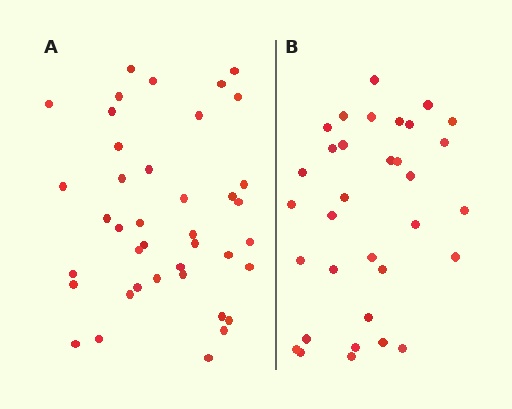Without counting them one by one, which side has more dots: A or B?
Region A (the left region) has more dots.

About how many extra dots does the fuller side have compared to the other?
Region A has roughly 8 or so more dots than region B.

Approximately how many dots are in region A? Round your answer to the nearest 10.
About 40 dots.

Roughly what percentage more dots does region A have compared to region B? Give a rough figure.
About 20% more.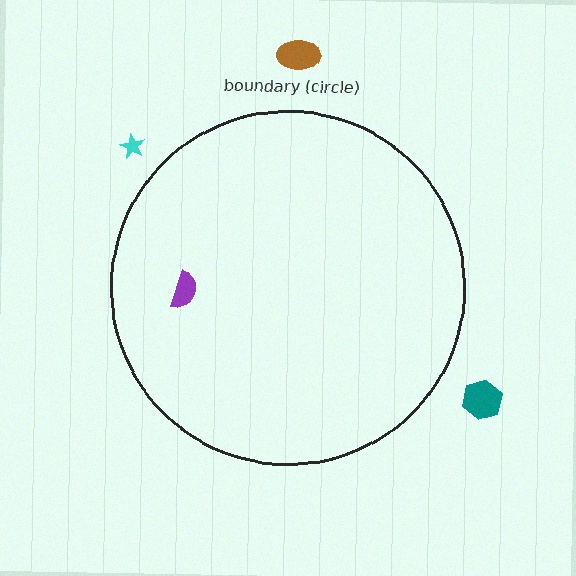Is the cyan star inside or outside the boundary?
Outside.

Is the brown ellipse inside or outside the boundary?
Outside.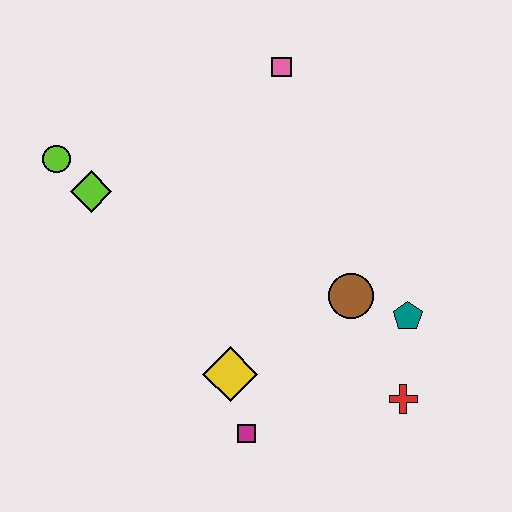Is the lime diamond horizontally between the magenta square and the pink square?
No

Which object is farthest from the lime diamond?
The red cross is farthest from the lime diamond.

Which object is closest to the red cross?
The teal pentagon is closest to the red cross.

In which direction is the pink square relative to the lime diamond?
The pink square is to the right of the lime diamond.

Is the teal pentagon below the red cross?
No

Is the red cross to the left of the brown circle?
No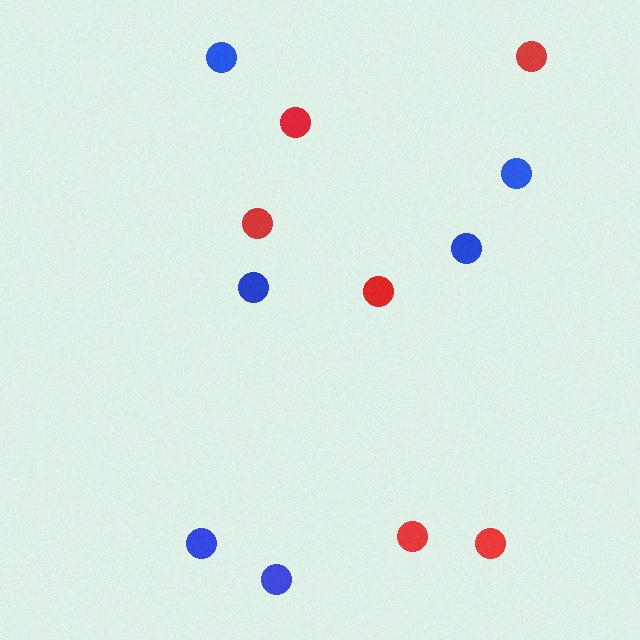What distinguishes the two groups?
There are 2 groups: one group of blue circles (6) and one group of red circles (6).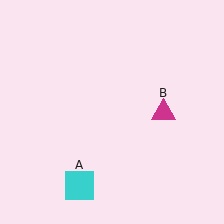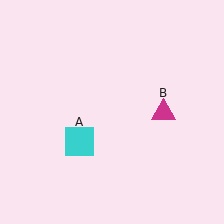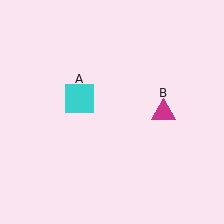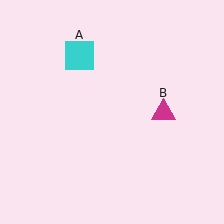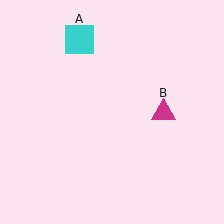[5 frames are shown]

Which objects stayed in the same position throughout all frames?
Magenta triangle (object B) remained stationary.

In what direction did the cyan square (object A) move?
The cyan square (object A) moved up.